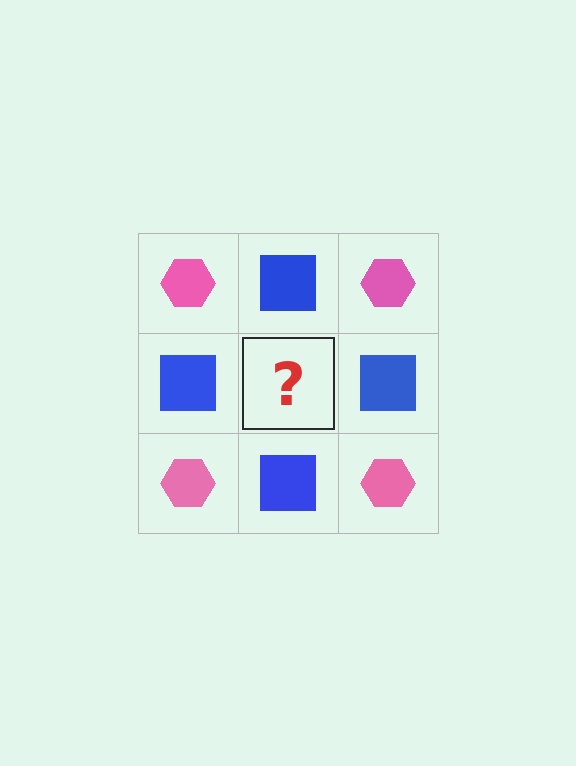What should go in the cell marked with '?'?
The missing cell should contain a pink hexagon.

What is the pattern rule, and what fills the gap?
The rule is that it alternates pink hexagon and blue square in a checkerboard pattern. The gap should be filled with a pink hexagon.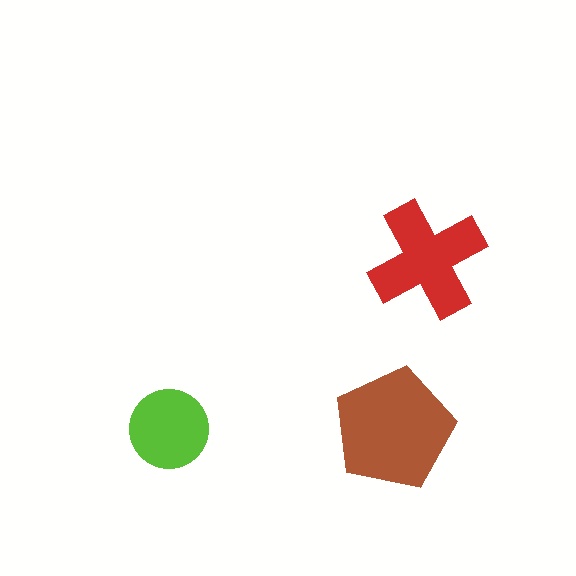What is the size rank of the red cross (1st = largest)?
2nd.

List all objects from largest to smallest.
The brown pentagon, the red cross, the lime circle.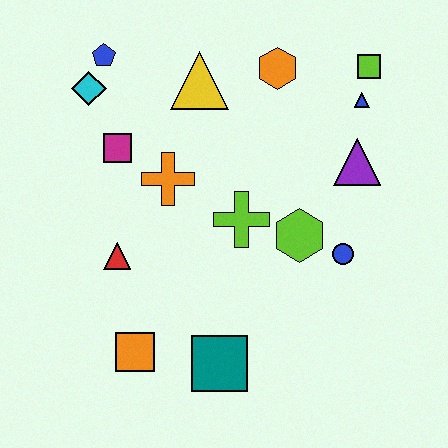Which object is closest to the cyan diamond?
The blue pentagon is closest to the cyan diamond.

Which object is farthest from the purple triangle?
The orange square is farthest from the purple triangle.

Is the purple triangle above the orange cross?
Yes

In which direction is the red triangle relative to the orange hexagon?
The red triangle is below the orange hexagon.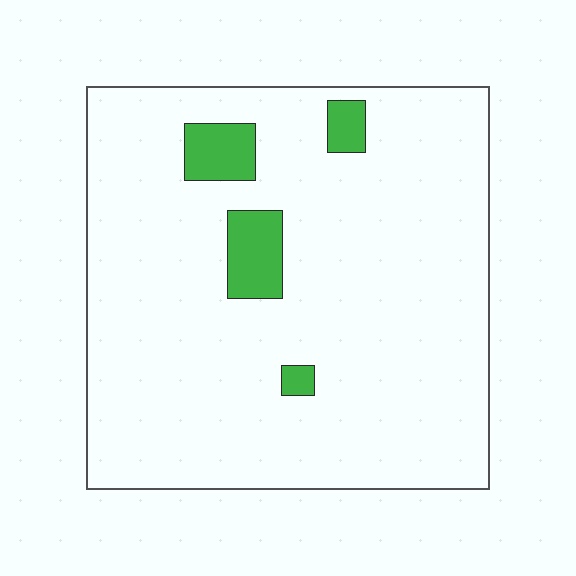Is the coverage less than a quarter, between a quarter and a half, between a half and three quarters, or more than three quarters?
Less than a quarter.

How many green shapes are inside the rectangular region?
4.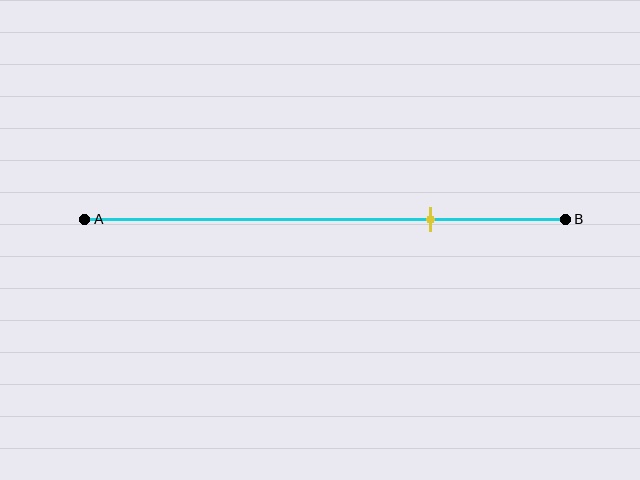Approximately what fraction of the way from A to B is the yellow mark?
The yellow mark is approximately 70% of the way from A to B.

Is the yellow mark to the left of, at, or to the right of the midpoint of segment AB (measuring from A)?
The yellow mark is to the right of the midpoint of segment AB.